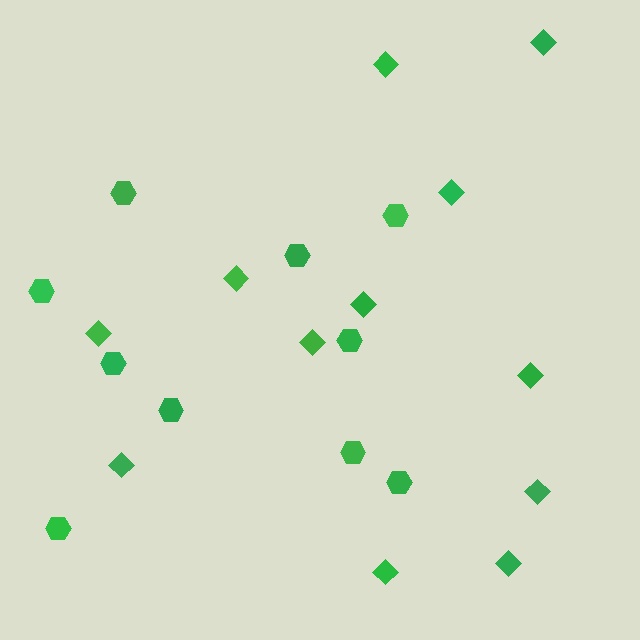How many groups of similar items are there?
There are 2 groups: one group of diamonds (12) and one group of hexagons (10).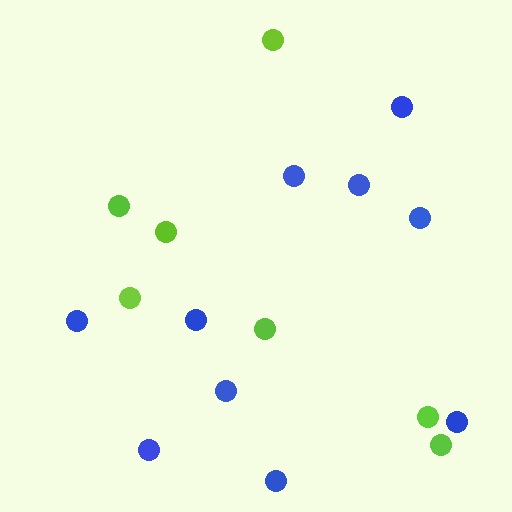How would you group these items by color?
There are 2 groups: one group of lime circles (7) and one group of blue circles (10).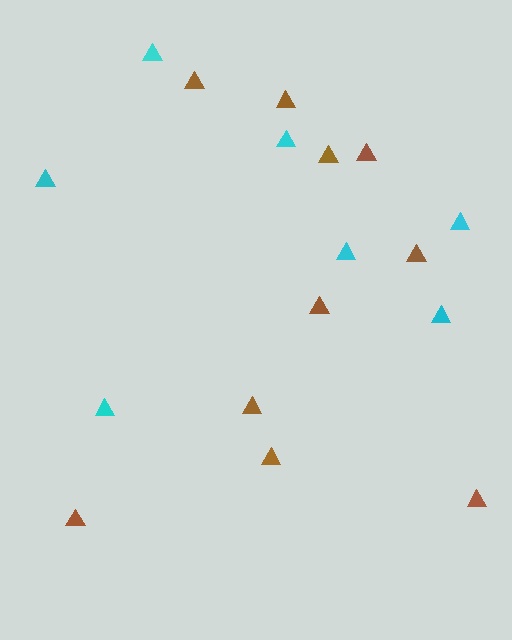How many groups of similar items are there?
There are 2 groups: one group of cyan triangles (7) and one group of brown triangles (10).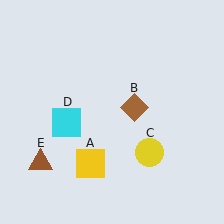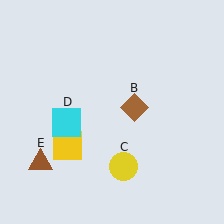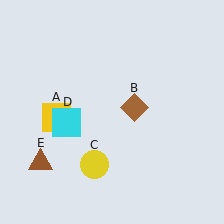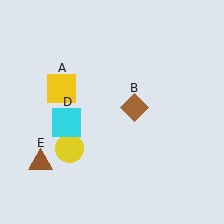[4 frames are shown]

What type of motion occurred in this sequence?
The yellow square (object A), yellow circle (object C) rotated clockwise around the center of the scene.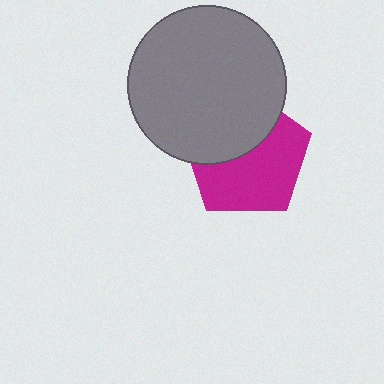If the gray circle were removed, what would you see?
You would see the complete magenta pentagon.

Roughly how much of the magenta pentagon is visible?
About half of it is visible (roughly 58%).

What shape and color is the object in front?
The object in front is a gray circle.